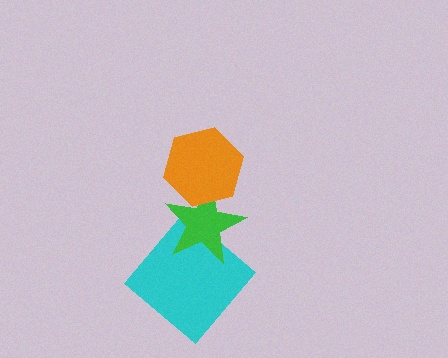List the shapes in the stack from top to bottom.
From top to bottom: the orange hexagon, the green star, the cyan diamond.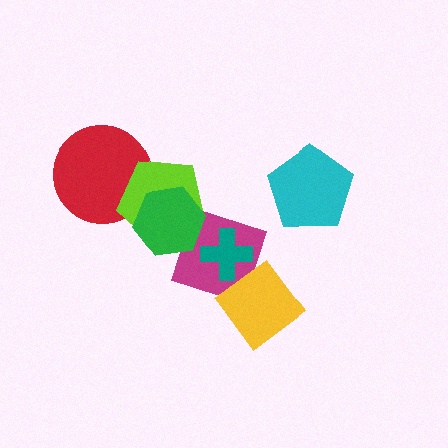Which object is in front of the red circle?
The lime pentagon is in front of the red circle.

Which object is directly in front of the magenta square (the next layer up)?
The yellow diamond is directly in front of the magenta square.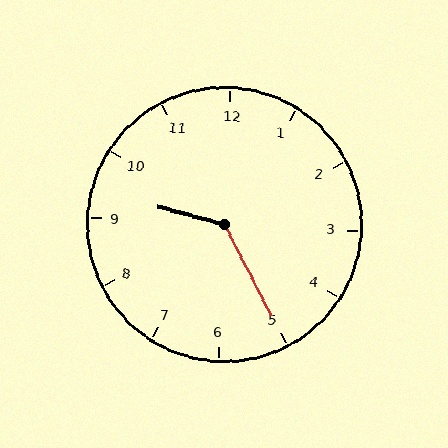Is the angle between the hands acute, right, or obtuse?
It is obtuse.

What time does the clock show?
9:25.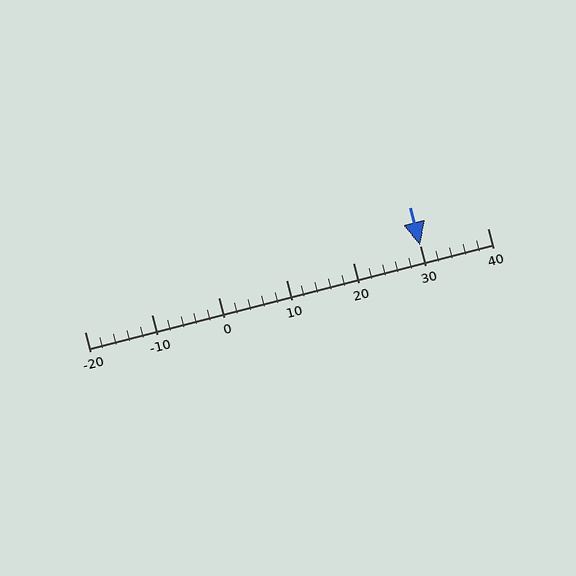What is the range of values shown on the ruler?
The ruler shows values from -20 to 40.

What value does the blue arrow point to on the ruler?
The blue arrow points to approximately 30.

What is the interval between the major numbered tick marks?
The major tick marks are spaced 10 units apart.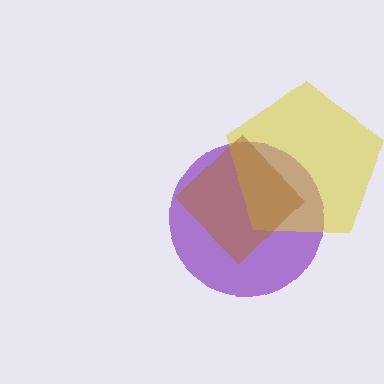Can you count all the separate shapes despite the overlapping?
Yes, there are 3 separate shapes.